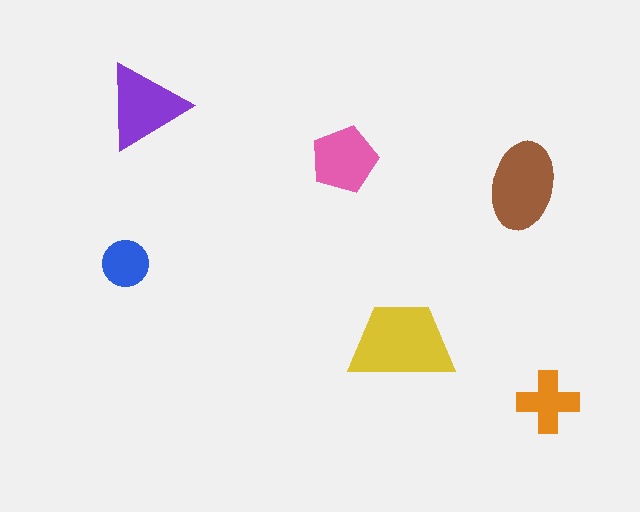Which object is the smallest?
The blue circle.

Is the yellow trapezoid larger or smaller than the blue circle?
Larger.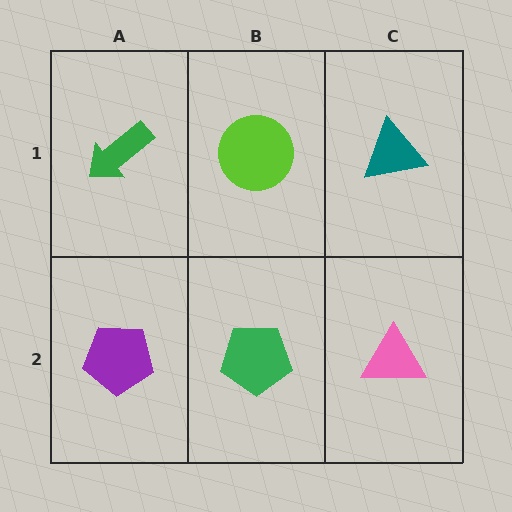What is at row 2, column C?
A pink triangle.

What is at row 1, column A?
A green arrow.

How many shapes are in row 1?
3 shapes.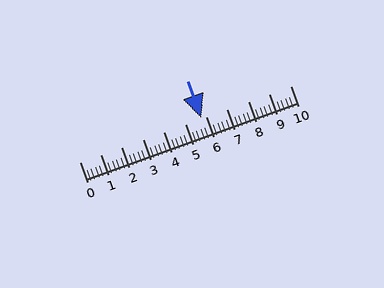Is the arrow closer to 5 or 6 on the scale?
The arrow is closer to 6.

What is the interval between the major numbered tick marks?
The major tick marks are spaced 1 units apart.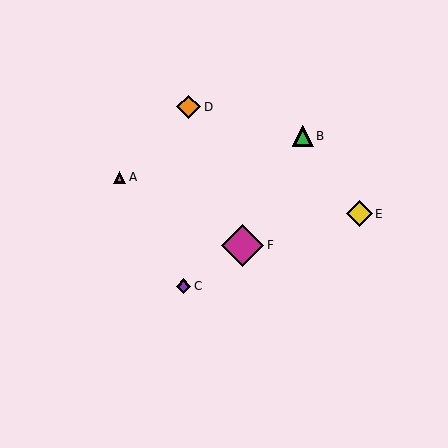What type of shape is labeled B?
Shape B is a green triangle.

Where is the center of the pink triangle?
The center of the pink triangle is at (120, 177).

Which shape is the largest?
The magenta diamond (labeled F) is the largest.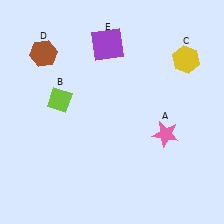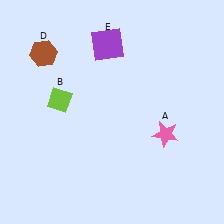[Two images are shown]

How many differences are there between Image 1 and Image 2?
There is 1 difference between the two images.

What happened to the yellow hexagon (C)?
The yellow hexagon (C) was removed in Image 2. It was in the top-right area of Image 1.